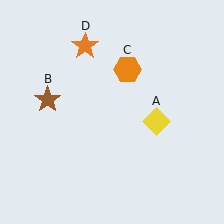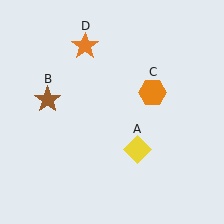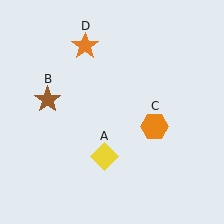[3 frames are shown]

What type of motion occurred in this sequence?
The yellow diamond (object A), orange hexagon (object C) rotated clockwise around the center of the scene.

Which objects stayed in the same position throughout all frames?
Brown star (object B) and orange star (object D) remained stationary.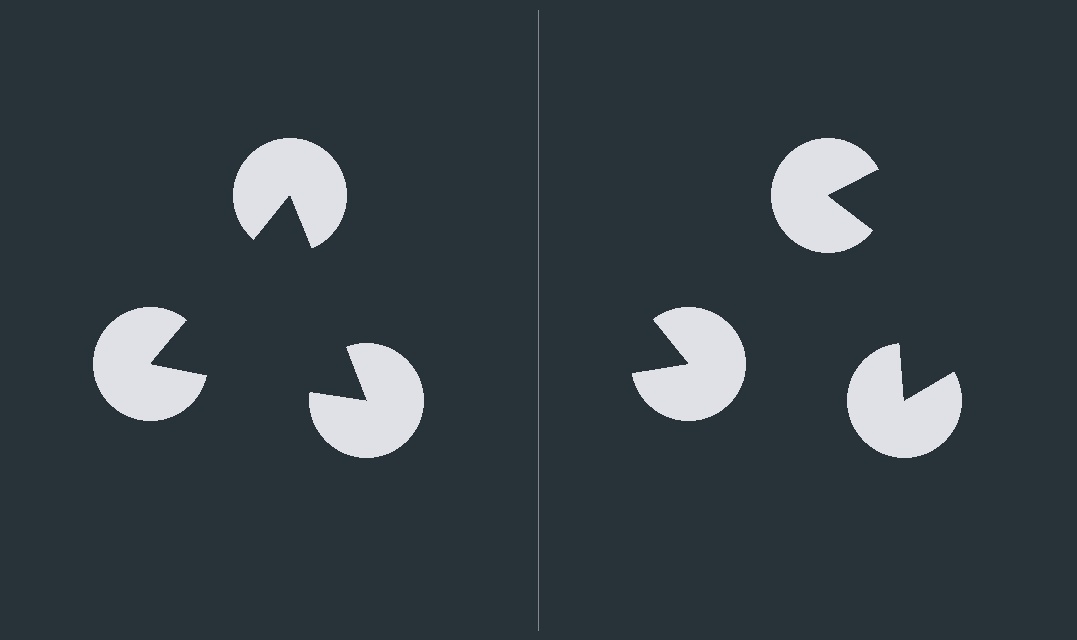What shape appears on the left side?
An illusory triangle.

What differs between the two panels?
The pac-man discs are positioned identically on both sides; only the wedge orientations differ. On the left they align to a triangle; on the right they are misaligned.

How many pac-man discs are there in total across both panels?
6 — 3 on each side.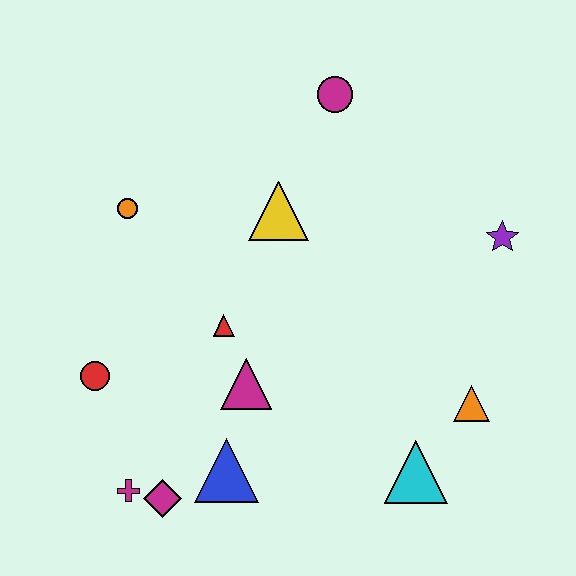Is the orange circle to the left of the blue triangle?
Yes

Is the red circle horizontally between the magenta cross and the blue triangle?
No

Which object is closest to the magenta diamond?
The magenta cross is closest to the magenta diamond.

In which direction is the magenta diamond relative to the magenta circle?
The magenta diamond is below the magenta circle.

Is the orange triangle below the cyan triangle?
No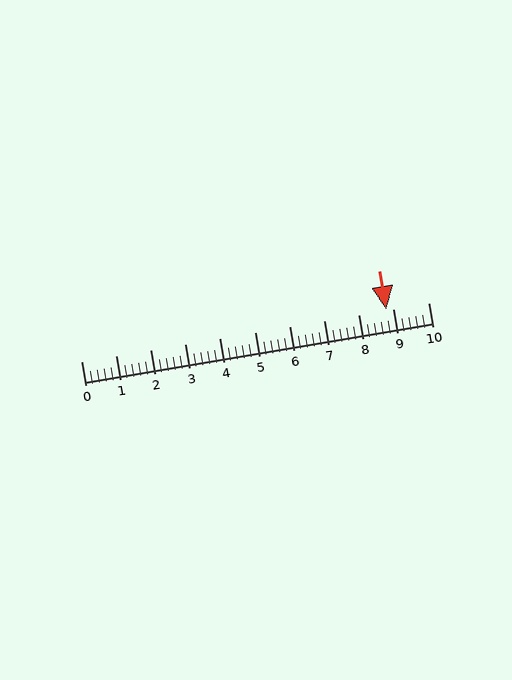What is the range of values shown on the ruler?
The ruler shows values from 0 to 10.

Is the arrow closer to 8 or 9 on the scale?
The arrow is closer to 9.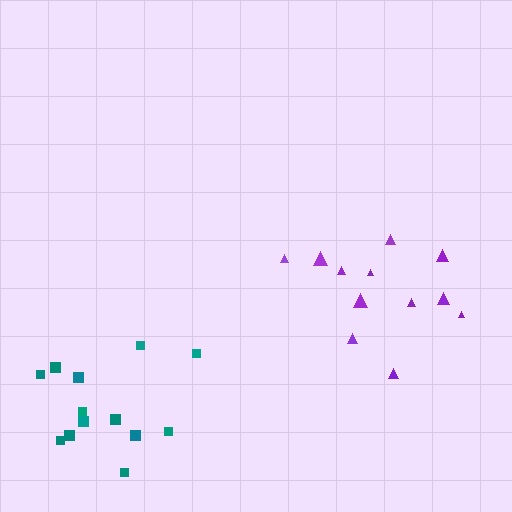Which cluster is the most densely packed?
Purple.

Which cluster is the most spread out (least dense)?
Teal.